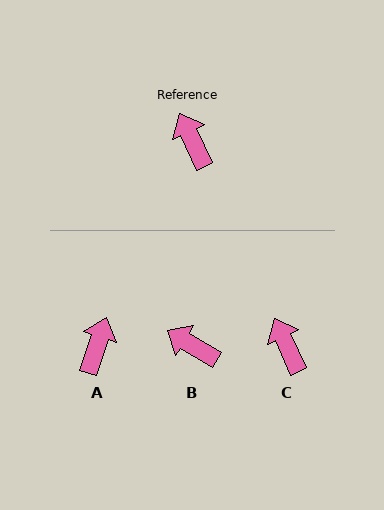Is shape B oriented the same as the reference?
No, it is off by about 34 degrees.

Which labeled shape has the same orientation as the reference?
C.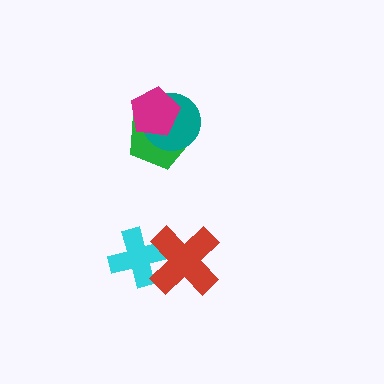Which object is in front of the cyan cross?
The red cross is in front of the cyan cross.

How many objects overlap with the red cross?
1 object overlaps with the red cross.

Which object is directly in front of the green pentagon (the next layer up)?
The teal circle is directly in front of the green pentagon.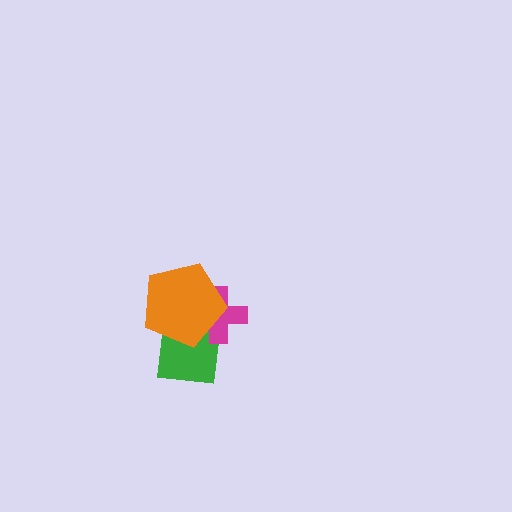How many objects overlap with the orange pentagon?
2 objects overlap with the orange pentagon.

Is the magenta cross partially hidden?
Yes, it is partially covered by another shape.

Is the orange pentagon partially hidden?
No, no other shape covers it.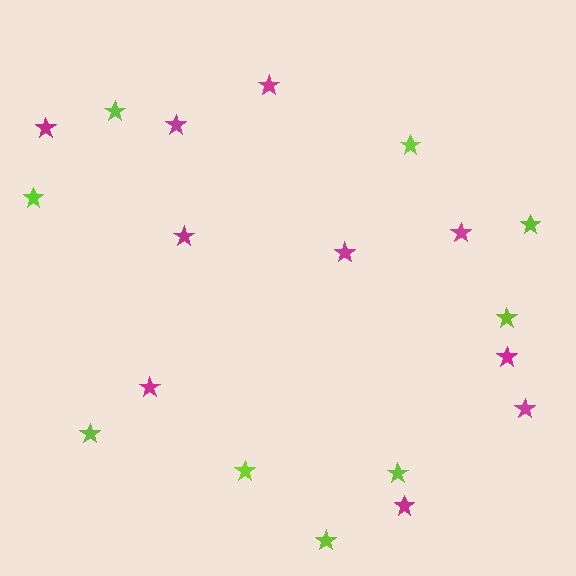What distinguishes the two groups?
There are 2 groups: one group of magenta stars (10) and one group of lime stars (9).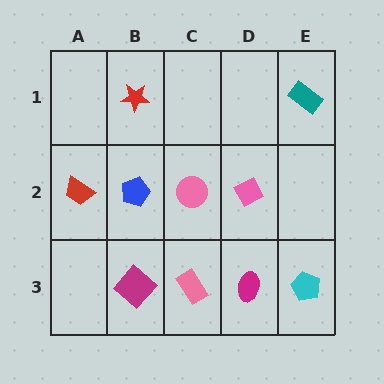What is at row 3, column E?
A cyan pentagon.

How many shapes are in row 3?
4 shapes.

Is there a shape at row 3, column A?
No, that cell is empty.